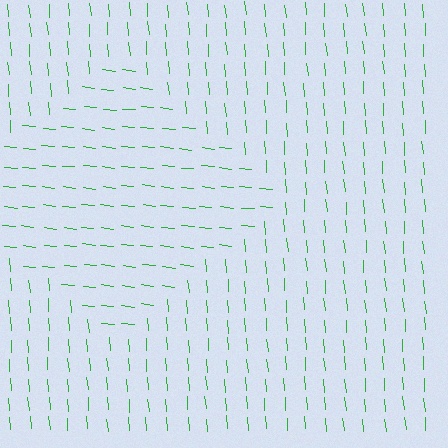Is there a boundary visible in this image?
Yes, there is a texture boundary formed by a change in line orientation.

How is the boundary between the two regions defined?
The boundary is defined purely by a change in line orientation (approximately 79 degrees difference). All lines are the same color and thickness.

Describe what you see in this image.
The image is filled with small green line segments. A diamond region in the image has lines oriented differently from the surrounding lines, creating a visible texture boundary.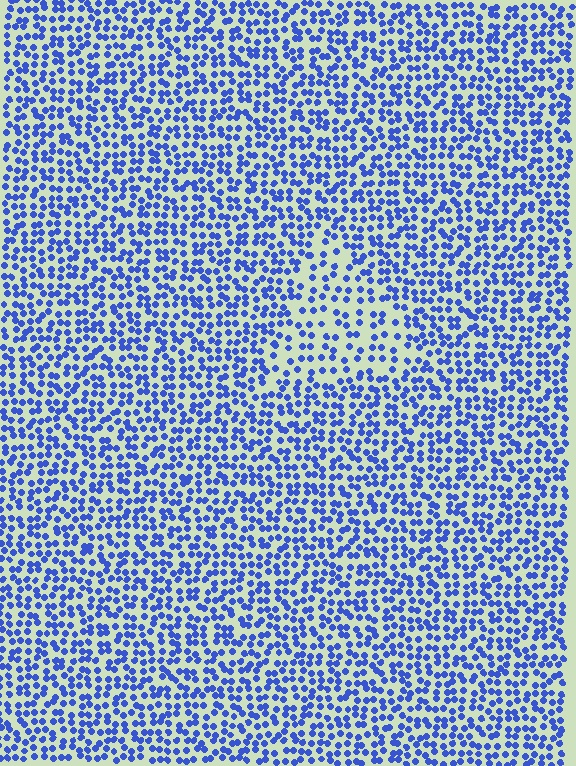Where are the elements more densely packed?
The elements are more densely packed outside the triangle boundary.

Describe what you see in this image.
The image contains small blue elements arranged at two different densities. A triangle-shaped region is visible where the elements are less densely packed than the surrounding area.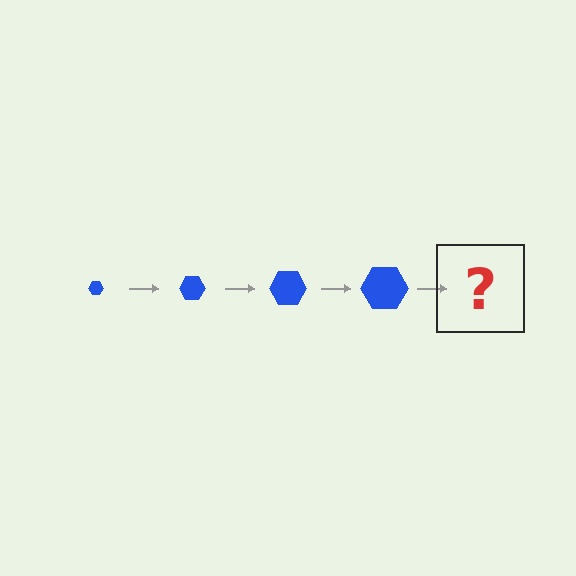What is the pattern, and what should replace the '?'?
The pattern is that the hexagon gets progressively larger each step. The '?' should be a blue hexagon, larger than the previous one.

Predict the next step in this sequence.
The next step is a blue hexagon, larger than the previous one.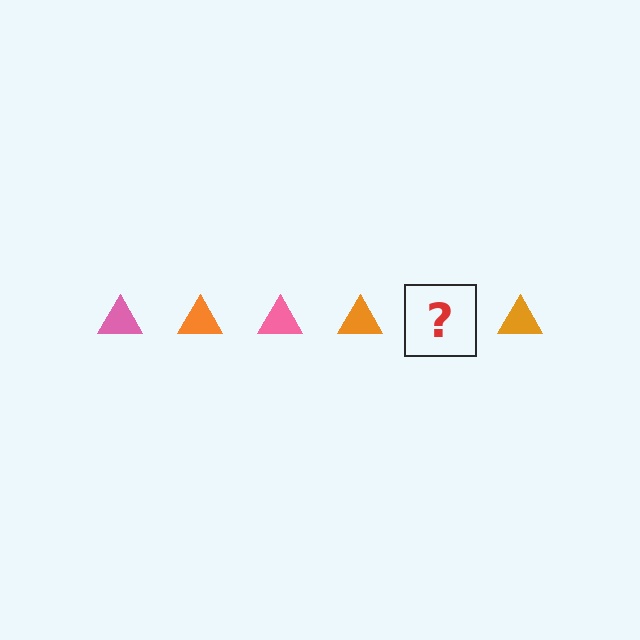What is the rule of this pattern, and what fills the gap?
The rule is that the pattern cycles through pink, orange triangles. The gap should be filled with a pink triangle.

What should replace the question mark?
The question mark should be replaced with a pink triangle.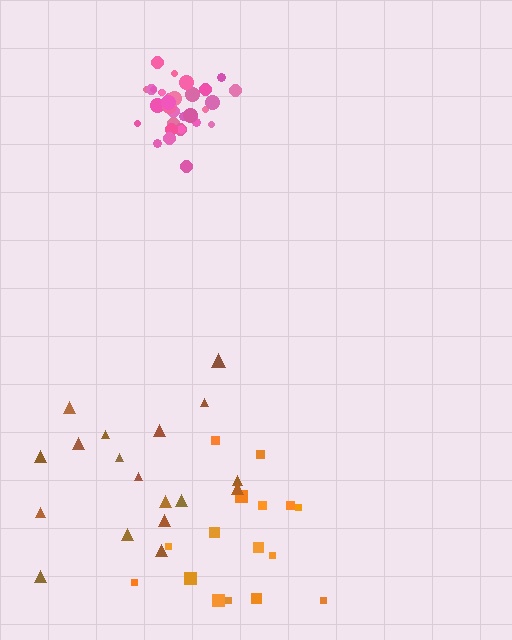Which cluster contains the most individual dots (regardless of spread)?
Pink (32).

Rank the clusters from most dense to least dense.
pink, orange, brown.